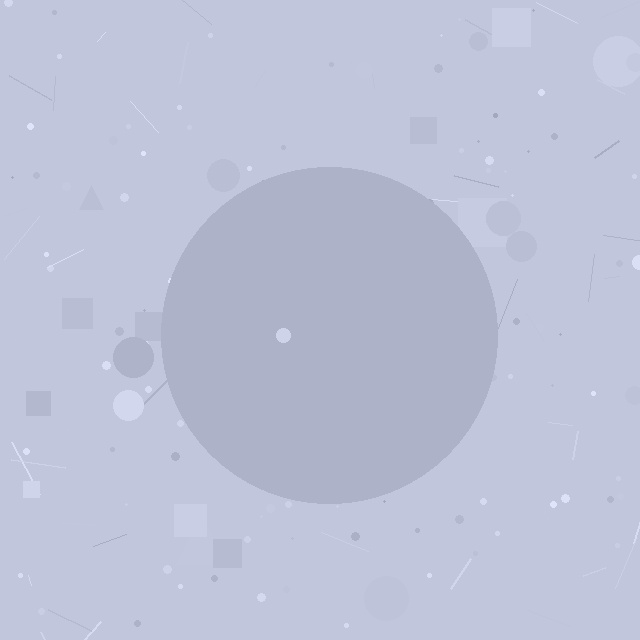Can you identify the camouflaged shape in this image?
The camouflaged shape is a circle.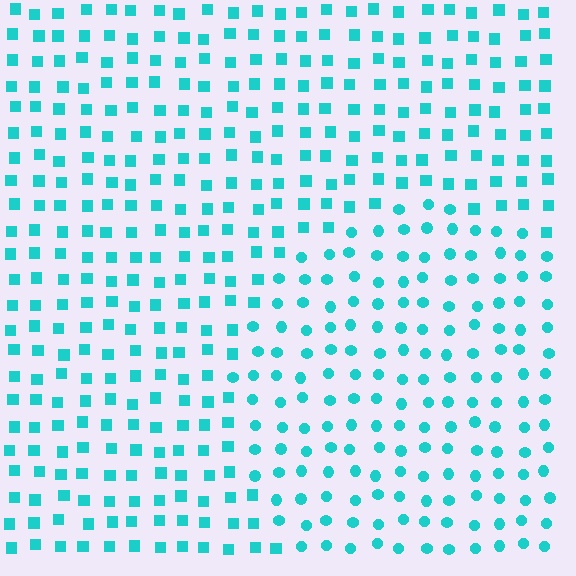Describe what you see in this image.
The image is filled with small cyan elements arranged in a uniform grid. A circle-shaped region contains circles, while the surrounding area contains squares. The boundary is defined purely by the change in element shape.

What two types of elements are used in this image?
The image uses circles inside the circle region and squares outside it.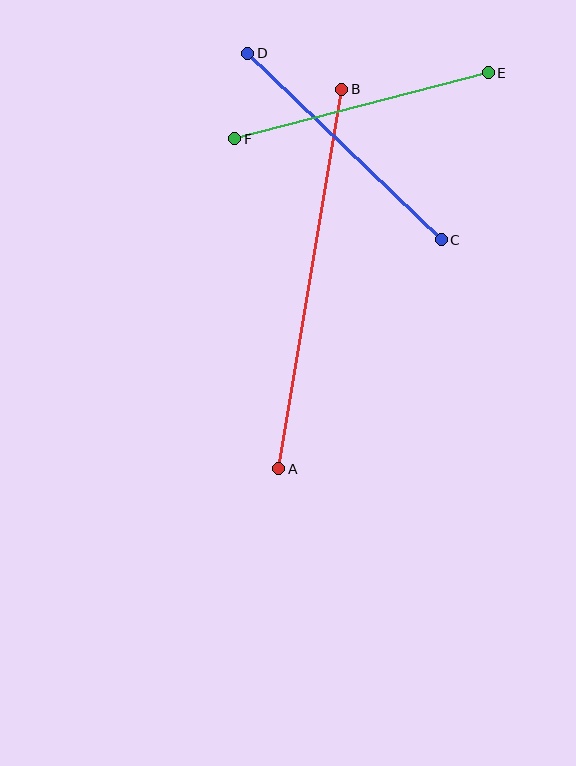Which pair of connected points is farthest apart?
Points A and B are farthest apart.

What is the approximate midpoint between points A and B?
The midpoint is at approximately (310, 279) pixels.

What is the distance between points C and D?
The distance is approximately 269 pixels.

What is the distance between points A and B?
The distance is approximately 384 pixels.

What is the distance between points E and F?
The distance is approximately 262 pixels.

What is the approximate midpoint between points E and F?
The midpoint is at approximately (361, 106) pixels.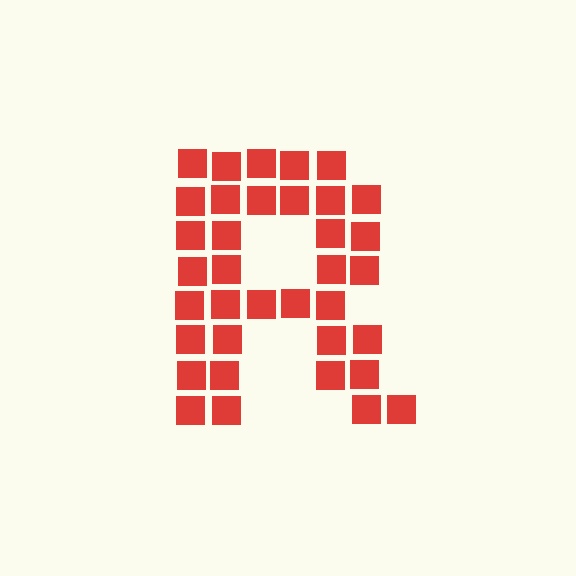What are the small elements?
The small elements are squares.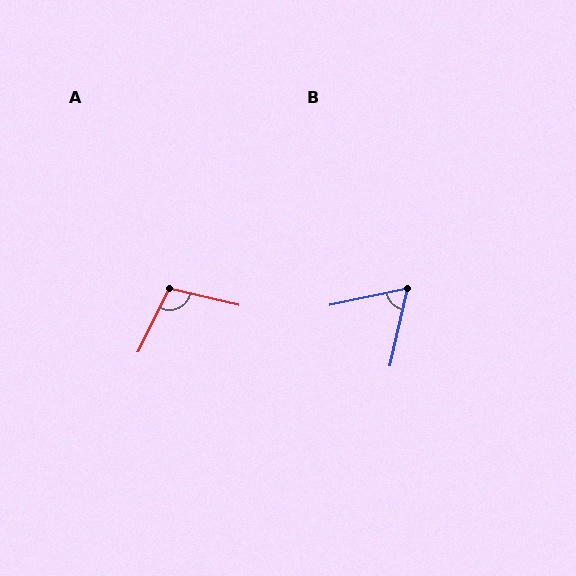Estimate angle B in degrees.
Approximately 66 degrees.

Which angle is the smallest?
B, at approximately 66 degrees.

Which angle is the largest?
A, at approximately 103 degrees.